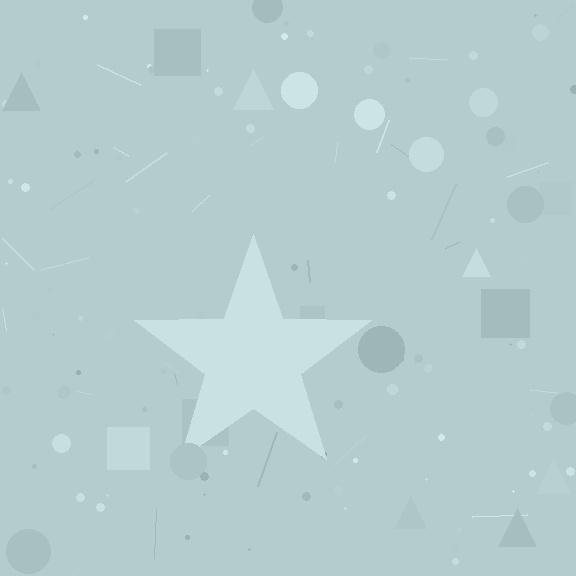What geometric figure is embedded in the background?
A star is embedded in the background.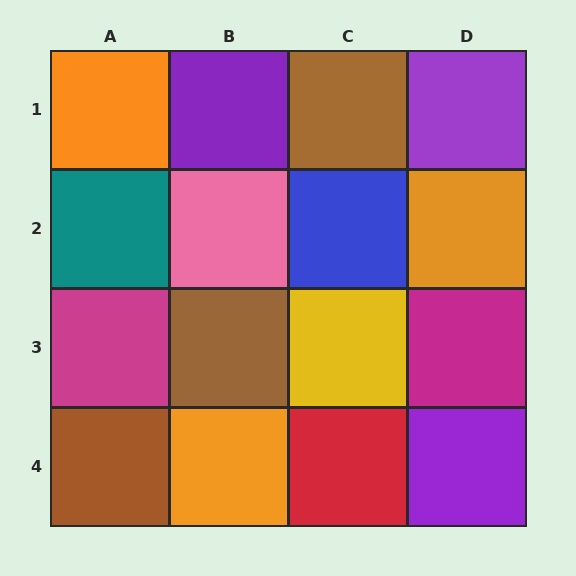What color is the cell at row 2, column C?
Blue.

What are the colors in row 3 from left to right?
Magenta, brown, yellow, magenta.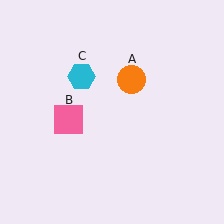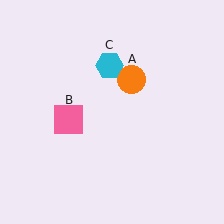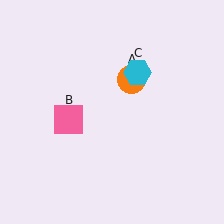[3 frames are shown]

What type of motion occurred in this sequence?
The cyan hexagon (object C) rotated clockwise around the center of the scene.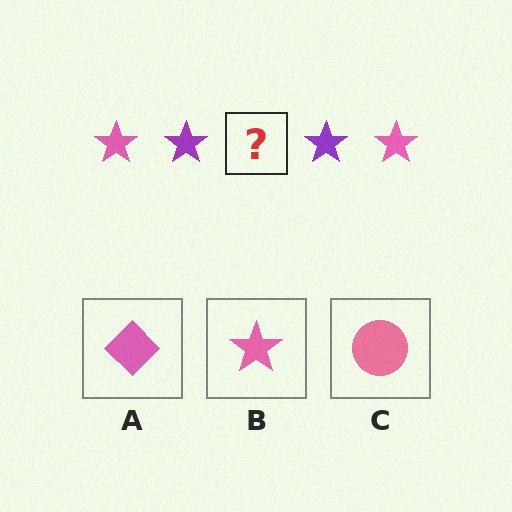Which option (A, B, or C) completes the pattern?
B.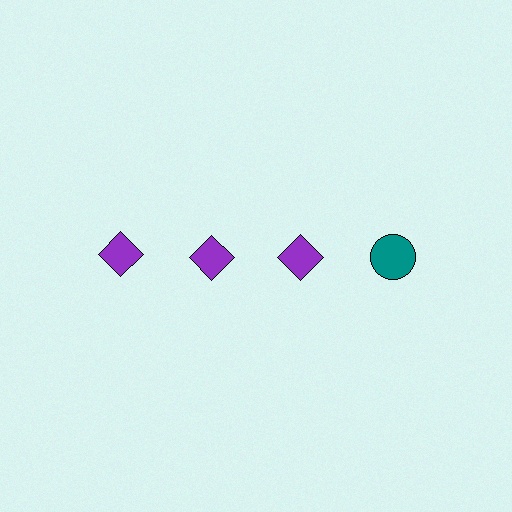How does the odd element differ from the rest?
It differs in both color (teal instead of purple) and shape (circle instead of diamond).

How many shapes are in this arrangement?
There are 4 shapes arranged in a grid pattern.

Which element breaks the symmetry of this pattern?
The teal circle in the top row, second from right column breaks the symmetry. All other shapes are purple diamonds.